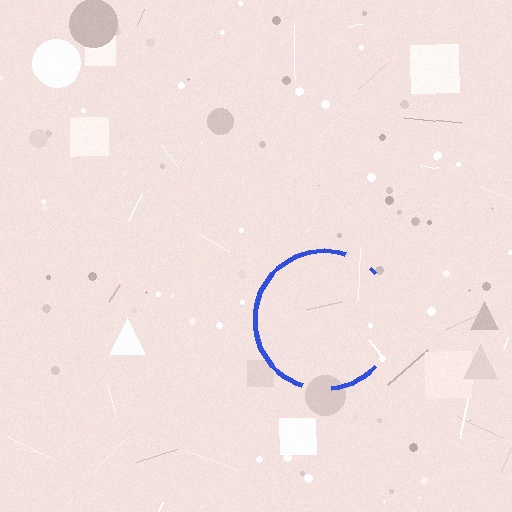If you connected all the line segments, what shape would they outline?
They would outline a circle.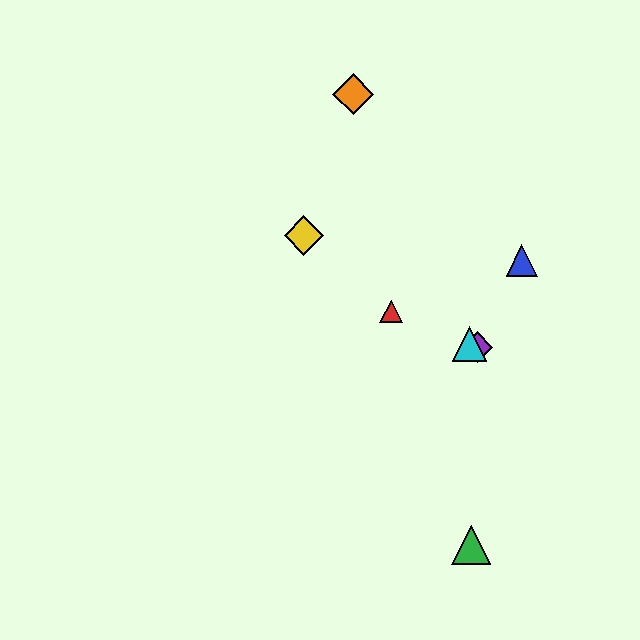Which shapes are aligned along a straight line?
The red triangle, the purple diamond, the cyan triangle are aligned along a straight line.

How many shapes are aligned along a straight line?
3 shapes (the red triangle, the purple diamond, the cyan triangle) are aligned along a straight line.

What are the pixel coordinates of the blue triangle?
The blue triangle is at (522, 260).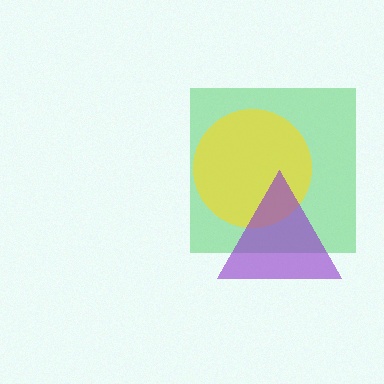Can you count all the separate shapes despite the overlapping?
Yes, there are 3 separate shapes.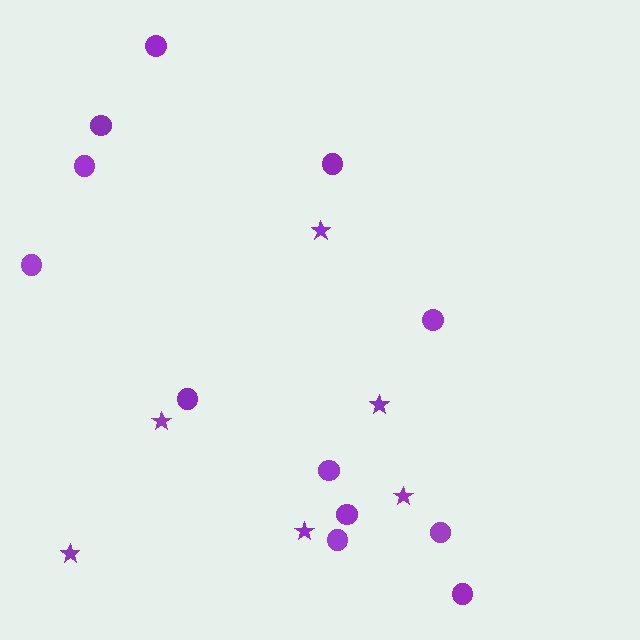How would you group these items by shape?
There are 2 groups: one group of stars (6) and one group of circles (12).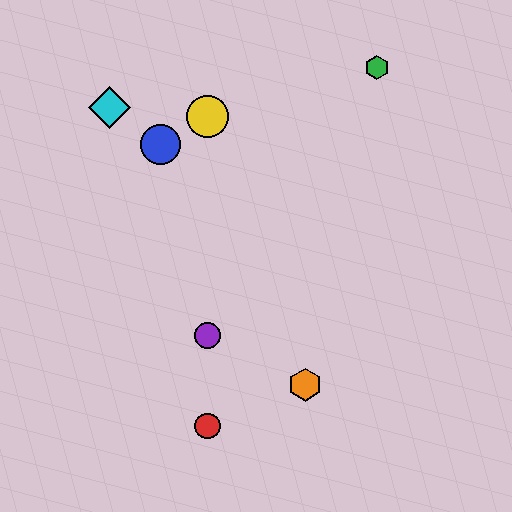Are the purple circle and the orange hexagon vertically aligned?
No, the purple circle is at x≈208 and the orange hexagon is at x≈305.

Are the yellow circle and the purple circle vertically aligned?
Yes, both are at x≈208.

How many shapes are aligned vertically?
3 shapes (the red circle, the yellow circle, the purple circle) are aligned vertically.